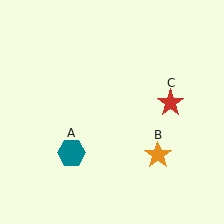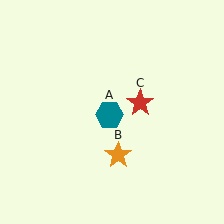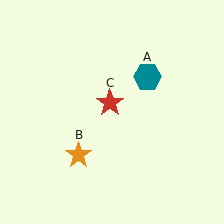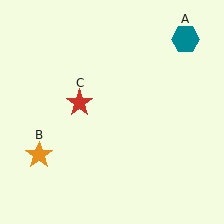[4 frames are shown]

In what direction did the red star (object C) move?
The red star (object C) moved left.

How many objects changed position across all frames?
3 objects changed position: teal hexagon (object A), orange star (object B), red star (object C).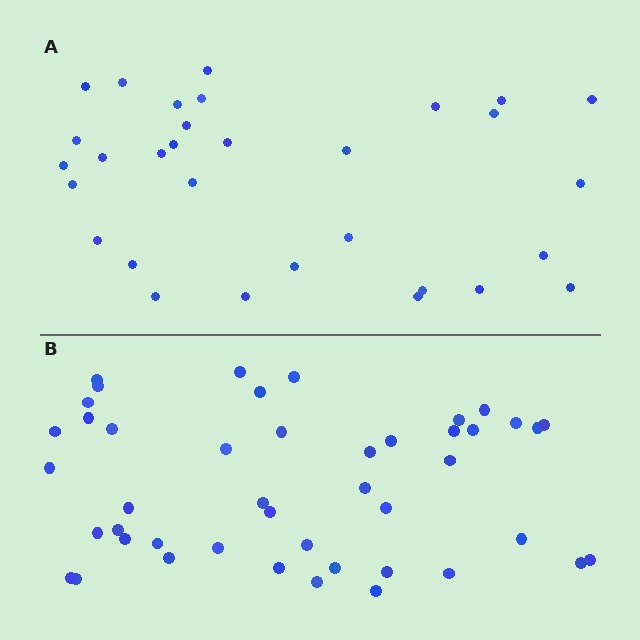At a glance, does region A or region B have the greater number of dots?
Region B (the bottom region) has more dots.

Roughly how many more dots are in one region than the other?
Region B has approximately 15 more dots than region A.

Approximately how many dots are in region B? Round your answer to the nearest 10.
About 40 dots. (The exact count is 45, which rounds to 40.)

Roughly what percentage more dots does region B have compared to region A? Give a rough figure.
About 45% more.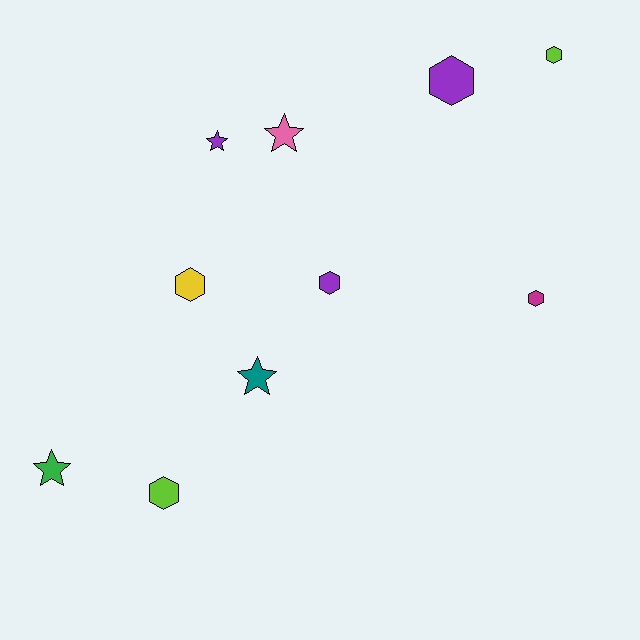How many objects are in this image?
There are 10 objects.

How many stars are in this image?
There are 4 stars.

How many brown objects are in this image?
There are no brown objects.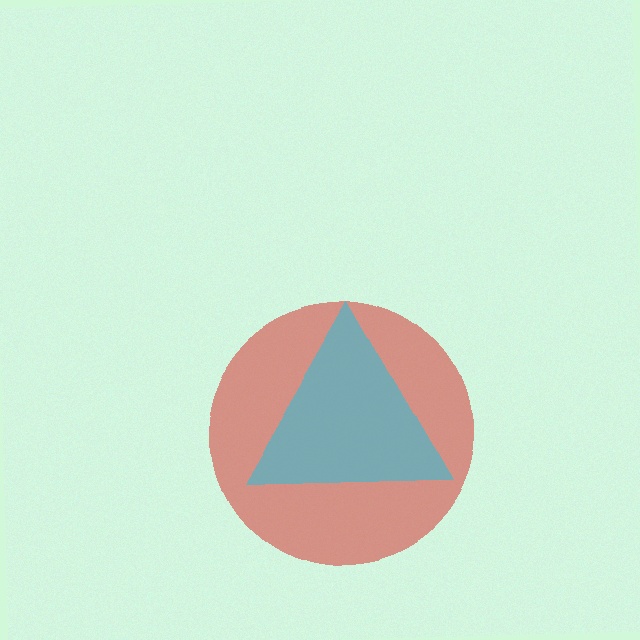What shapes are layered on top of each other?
The layered shapes are: a red circle, a cyan triangle.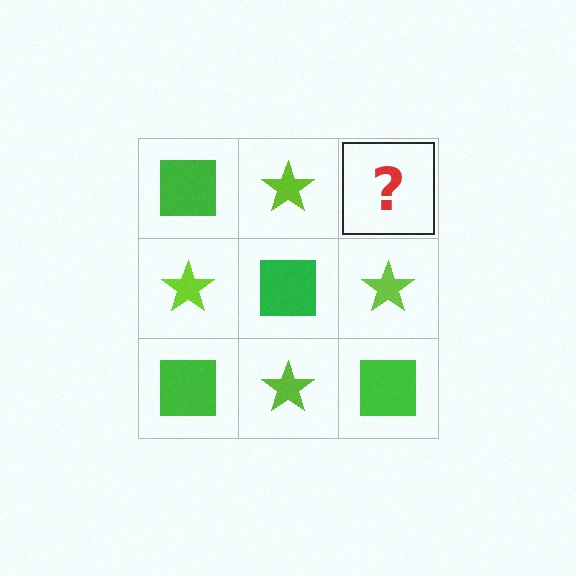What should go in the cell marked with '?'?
The missing cell should contain a green square.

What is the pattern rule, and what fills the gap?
The rule is that it alternates green square and lime star in a checkerboard pattern. The gap should be filled with a green square.